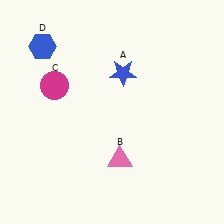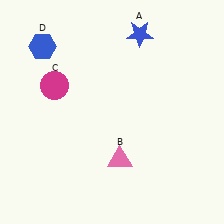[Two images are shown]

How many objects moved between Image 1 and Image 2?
1 object moved between the two images.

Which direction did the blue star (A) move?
The blue star (A) moved up.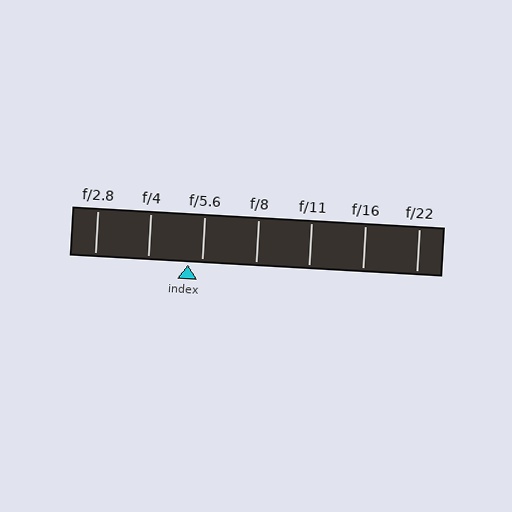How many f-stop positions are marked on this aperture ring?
There are 7 f-stop positions marked.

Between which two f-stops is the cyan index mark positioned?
The index mark is between f/4 and f/5.6.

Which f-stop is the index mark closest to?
The index mark is closest to f/5.6.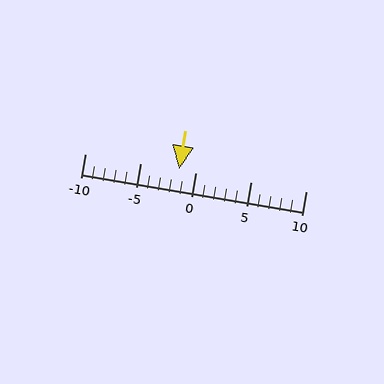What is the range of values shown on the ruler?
The ruler shows values from -10 to 10.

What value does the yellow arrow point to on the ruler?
The yellow arrow points to approximately -2.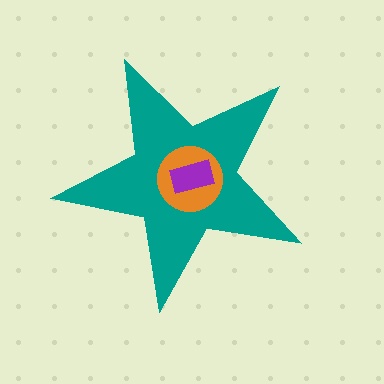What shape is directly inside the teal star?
The orange circle.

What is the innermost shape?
The purple rectangle.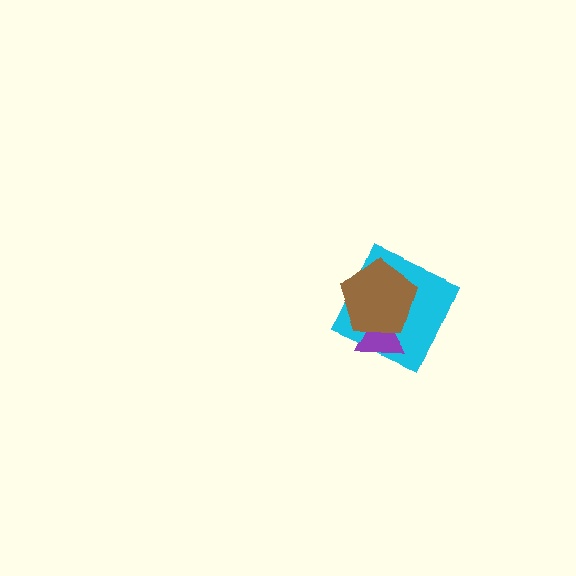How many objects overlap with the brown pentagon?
2 objects overlap with the brown pentagon.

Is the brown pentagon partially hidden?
No, no other shape covers it.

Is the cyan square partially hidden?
Yes, it is partially covered by another shape.